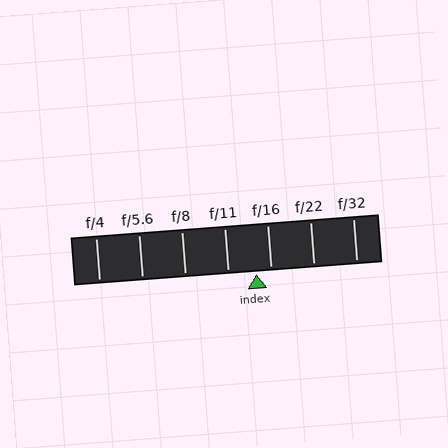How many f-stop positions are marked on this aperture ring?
There are 7 f-stop positions marked.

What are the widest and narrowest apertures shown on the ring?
The widest aperture shown is f/4 and the narrowest is f/32.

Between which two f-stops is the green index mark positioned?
The index mark is between f/11 and f/16.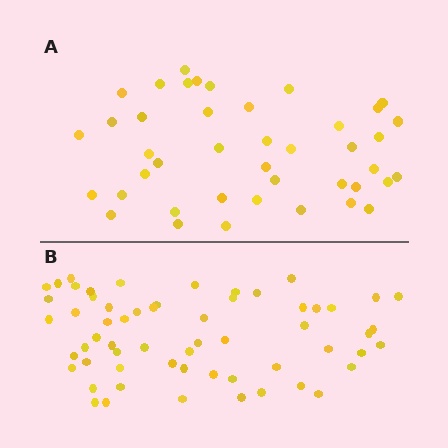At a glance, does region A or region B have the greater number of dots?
Region B (the bottom region) has more dots.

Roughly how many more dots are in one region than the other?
Region B has approximately 20 more dots than region A.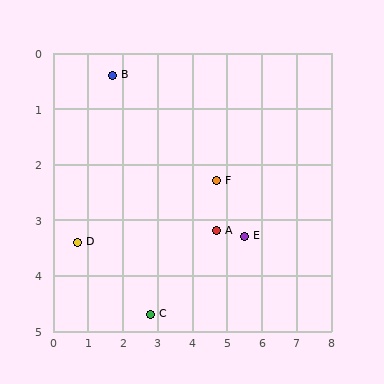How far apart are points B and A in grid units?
Points B and A are about 4.1 grid units apart.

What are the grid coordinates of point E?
Point E is at approximately (5.5, 3.3).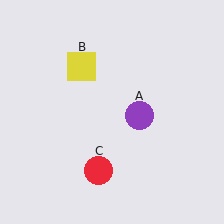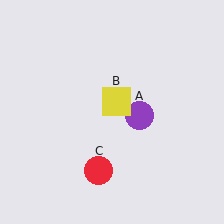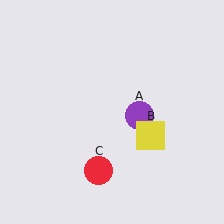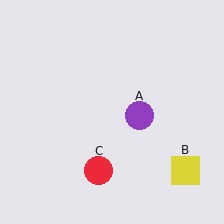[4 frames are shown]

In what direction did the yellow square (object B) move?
The yellow square (object B) moved down and to the right.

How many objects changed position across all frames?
1 object changed position: yellow square (object B).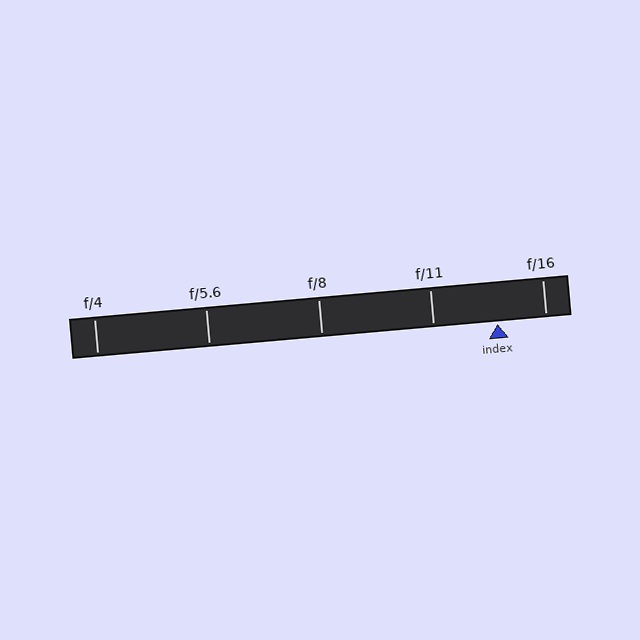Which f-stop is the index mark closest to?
The index mark is closest to f/16.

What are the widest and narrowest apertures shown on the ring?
The widest aperture shown is f/4 and the narrowest is f/16.